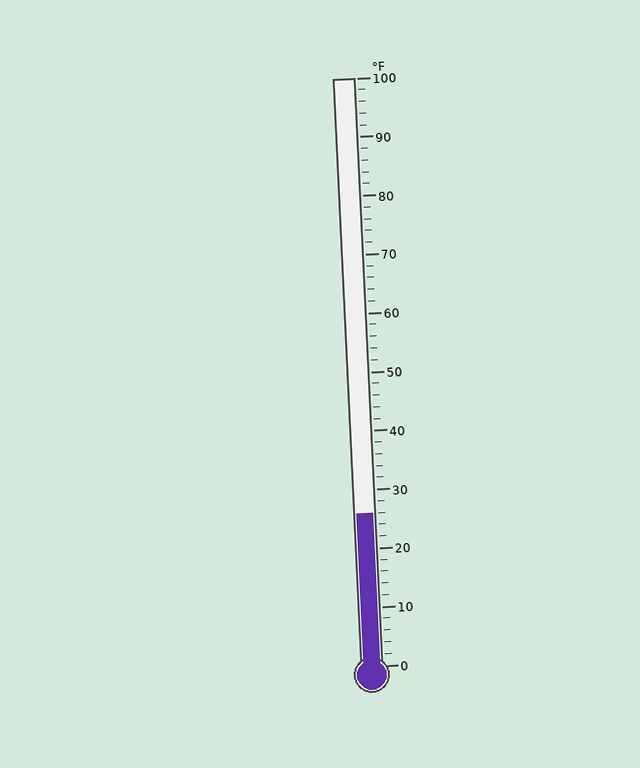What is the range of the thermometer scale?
The thermometer scale ranges from 0°F to 100°F.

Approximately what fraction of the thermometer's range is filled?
The thermometer is filled to approximately 25% of its range.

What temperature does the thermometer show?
The thermometer shows approximately 26°F.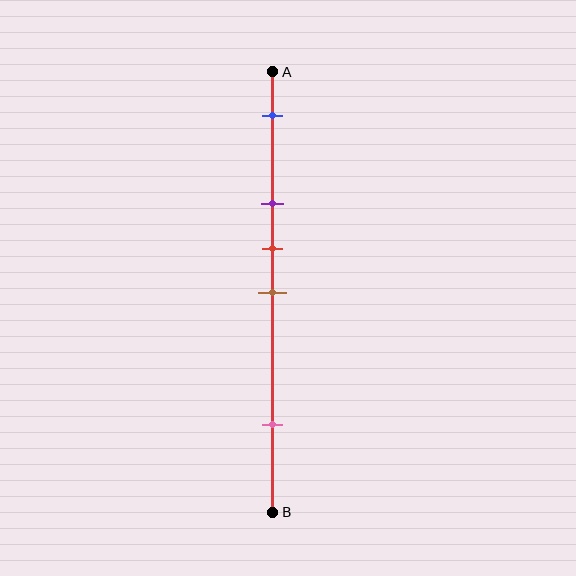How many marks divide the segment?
There are 5 marks dividing the segment.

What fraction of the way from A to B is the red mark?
The red mark is approximately 40% (0.4) of the way from A to B.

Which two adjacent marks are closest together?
The red and brown marks are the closest adjacent pair.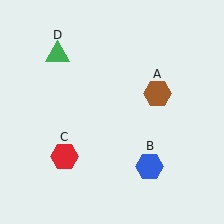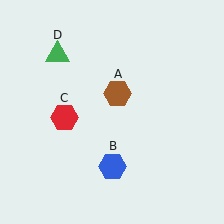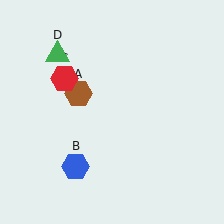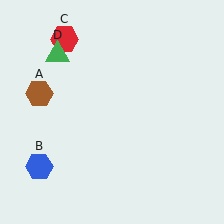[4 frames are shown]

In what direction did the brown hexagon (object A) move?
The brown hexagon (object A) moved left.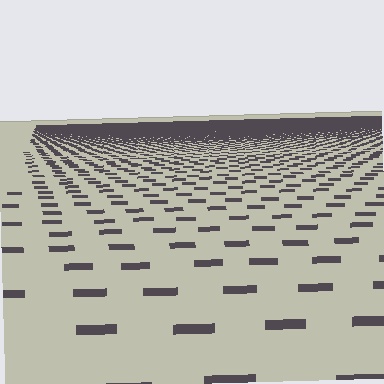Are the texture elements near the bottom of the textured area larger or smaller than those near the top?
Larger. Near the bottom, elements are closer to the viewer and appear at a bigger on-screen size.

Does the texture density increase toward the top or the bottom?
Density increases toward the top.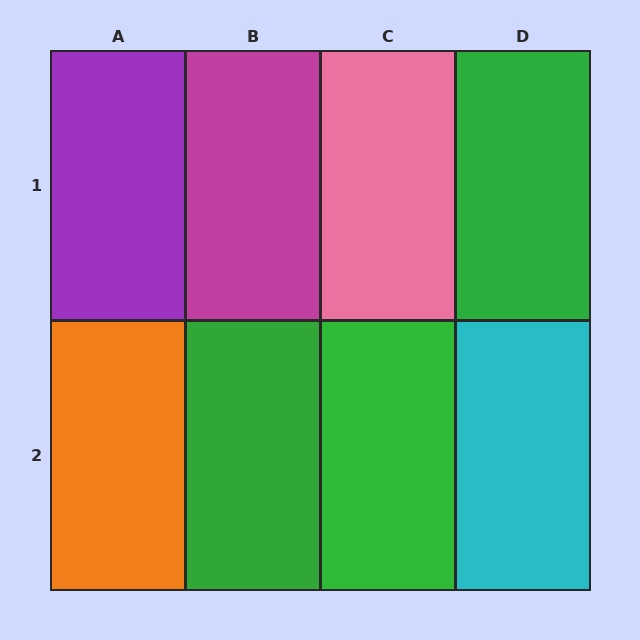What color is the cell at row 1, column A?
Purple.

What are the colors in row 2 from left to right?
Orange, green, green, cyan.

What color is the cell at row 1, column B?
Magenta.